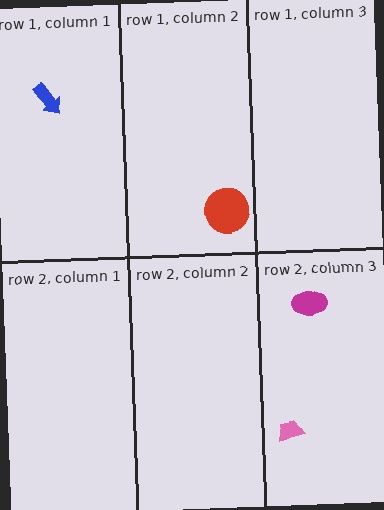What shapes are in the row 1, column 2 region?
The red circle.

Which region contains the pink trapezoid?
The row 2, column 3 region.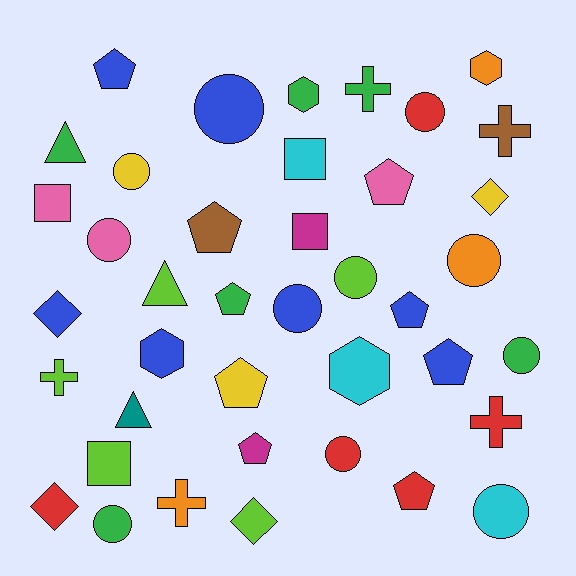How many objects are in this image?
There are 40 objects.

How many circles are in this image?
There are 11 circles.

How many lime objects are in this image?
There are 5 lime objects.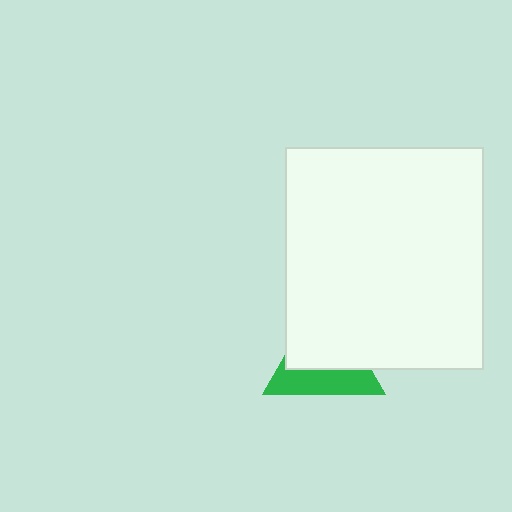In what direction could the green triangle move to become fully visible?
The green triangle could move down. That would shift it out from behind the white rectangle entirely.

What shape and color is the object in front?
The object in front is a white rectangle.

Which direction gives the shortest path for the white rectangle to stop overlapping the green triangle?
Moving up gives the shortest separation.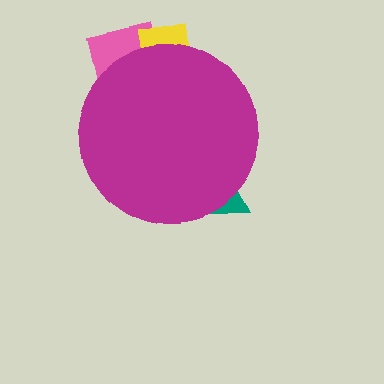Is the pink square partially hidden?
Yes, the pink square is partially hidden behind the magenta circle.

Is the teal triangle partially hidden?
Yes, the teal triangle is partially hidden behind the magenta circle.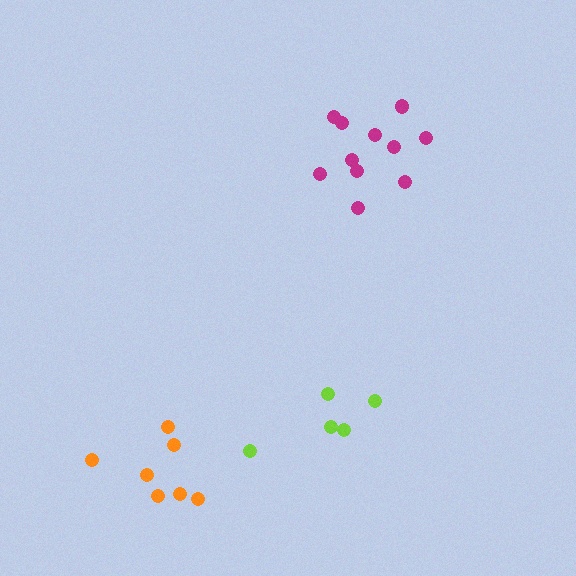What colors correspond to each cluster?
The clusters are colored: orange, magenta, lime.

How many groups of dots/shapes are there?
There are 3 groups.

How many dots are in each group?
Group 1: 7 dots, Group 2: 11 dots, Group 3: 5 dots (23 total).